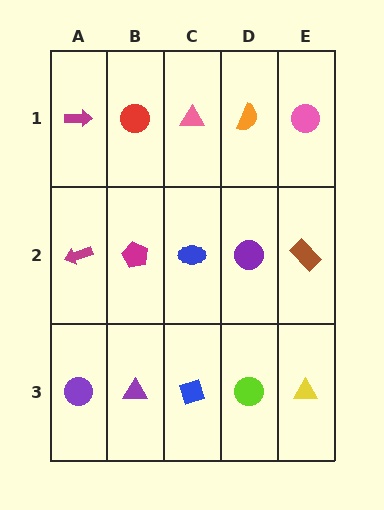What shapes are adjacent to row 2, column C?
A pink triangle (row 1, column C), a blue diamond (row 3, column C), a magenta pentagon (row 2, column B), a purple circle (row 2, column D).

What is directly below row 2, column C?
A blue diamond.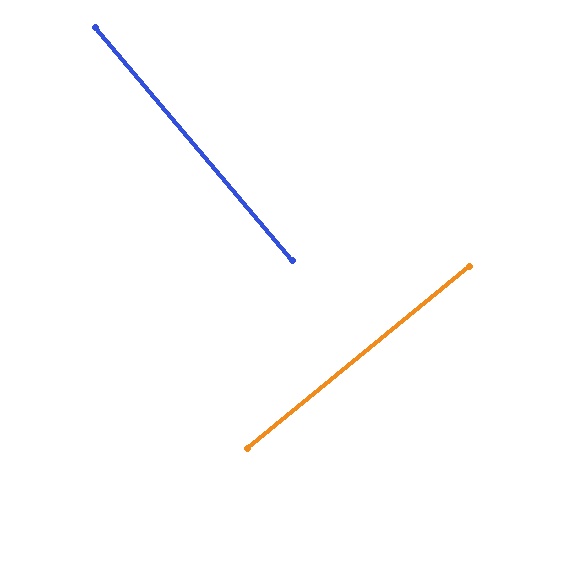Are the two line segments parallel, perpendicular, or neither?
Perpendicular — they meet at approximately 89°.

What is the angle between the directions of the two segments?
Approximately 89 degrees.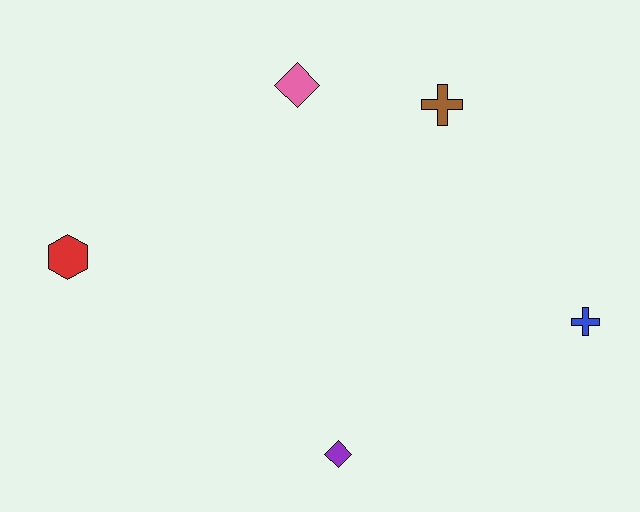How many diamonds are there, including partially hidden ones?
There are 2 diamonds.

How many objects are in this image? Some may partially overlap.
There are 5 objects.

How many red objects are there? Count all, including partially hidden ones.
There is 1 red object.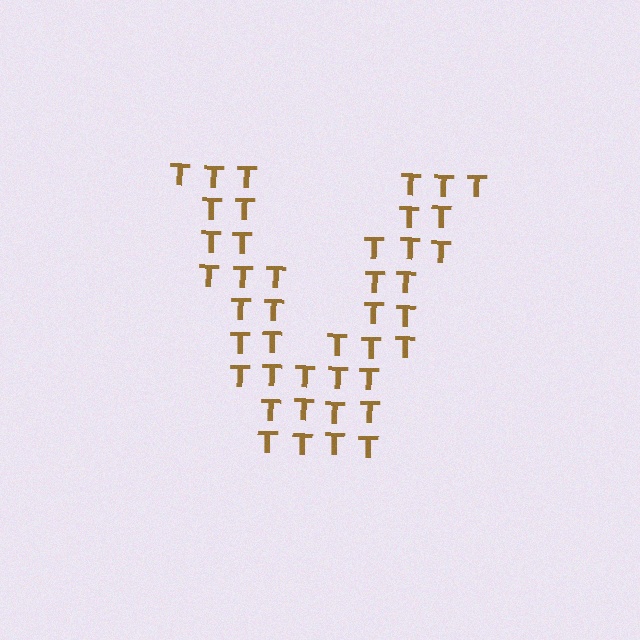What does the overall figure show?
The overall figure shows the letter V.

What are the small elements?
The small elements are letter T's.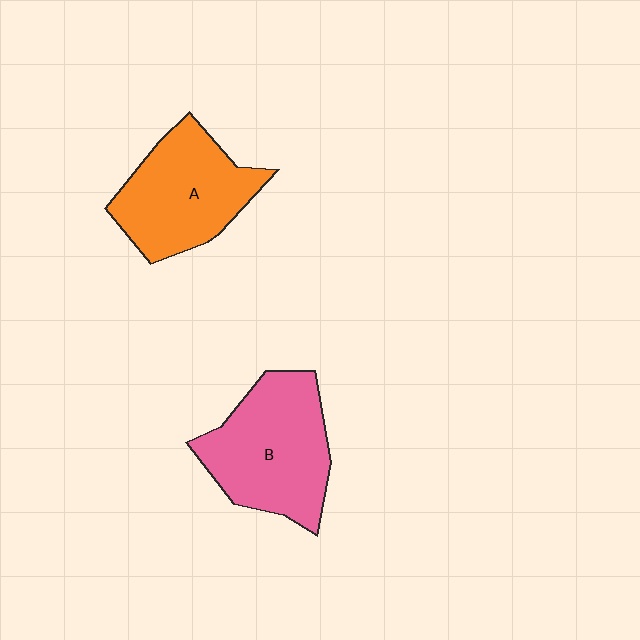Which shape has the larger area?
Shape B (pink).